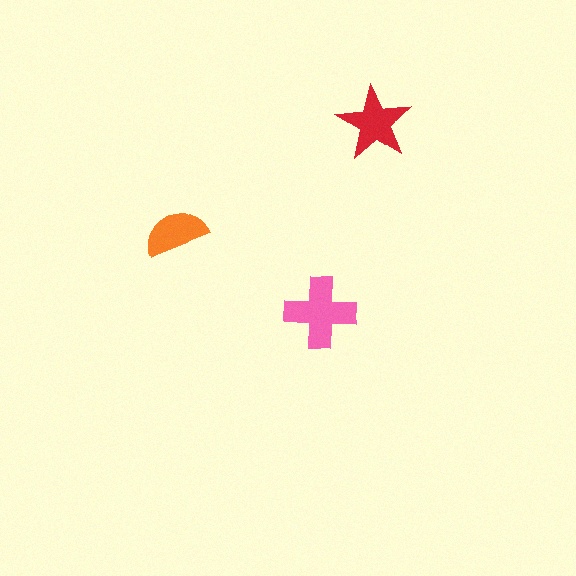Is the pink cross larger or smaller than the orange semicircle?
Larger.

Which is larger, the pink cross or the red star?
The pink cross.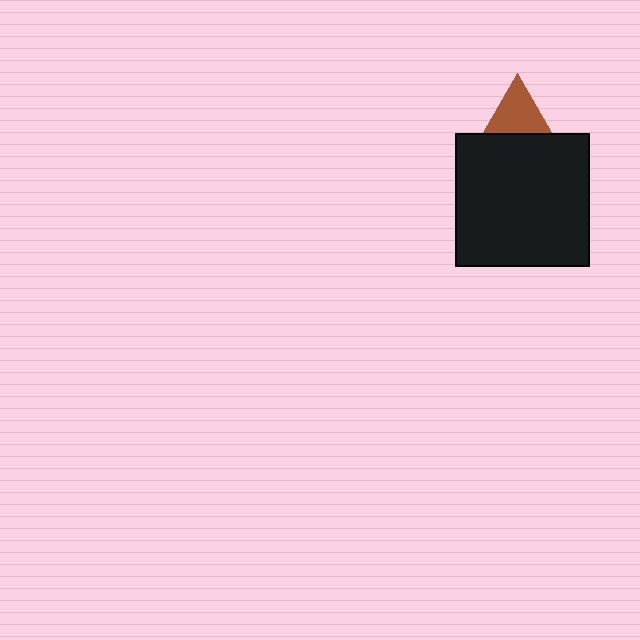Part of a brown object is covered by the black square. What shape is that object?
It is a triangle.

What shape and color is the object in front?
The object in front is a black square.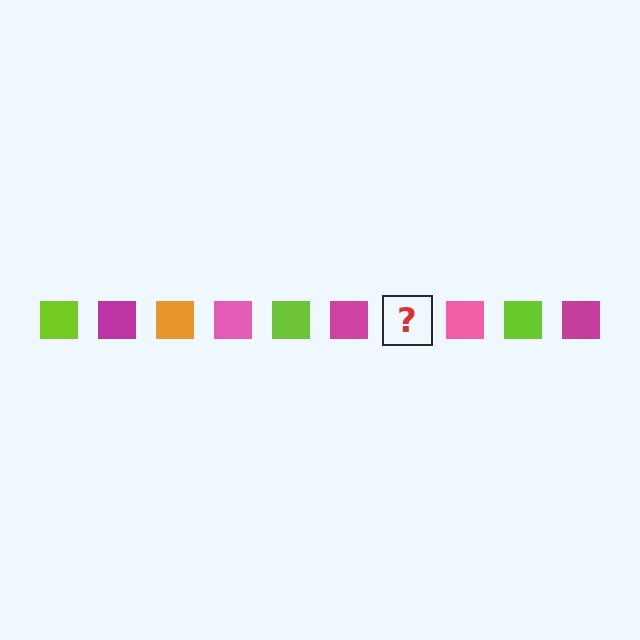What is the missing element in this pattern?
The missing element is an orange square.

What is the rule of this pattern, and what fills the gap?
The rule is that the pattern cycles through lime, magenta, orange, pink squares. The gap should be filled with an orange square.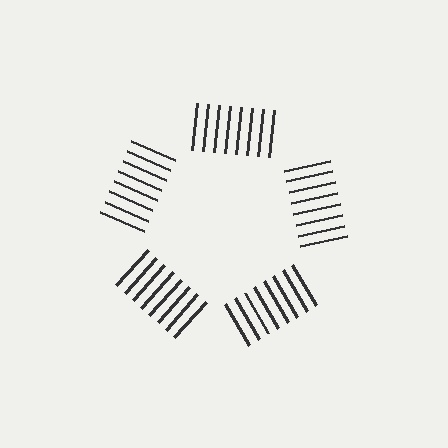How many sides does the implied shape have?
5 sides — the line-ends trace a pentagon.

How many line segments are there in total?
40 — 8 along each of the 5 edges.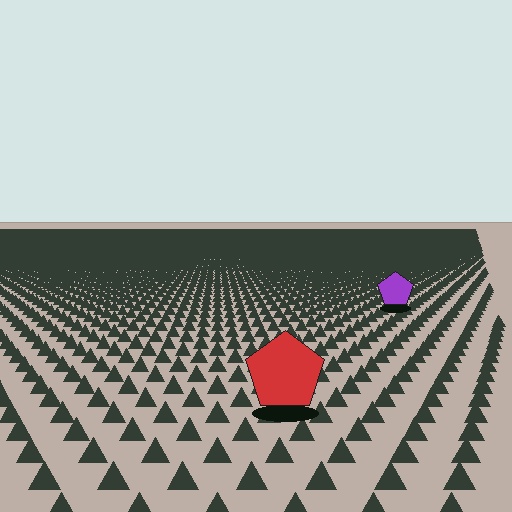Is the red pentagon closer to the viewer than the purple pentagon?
Yes. The red pentagon is closer — you can tell from the texture gradient: the ground texture is coarser near it.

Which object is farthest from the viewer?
The purple pentagon is farthest from the viewer. It appears smaller and the ground texture around it is denser.